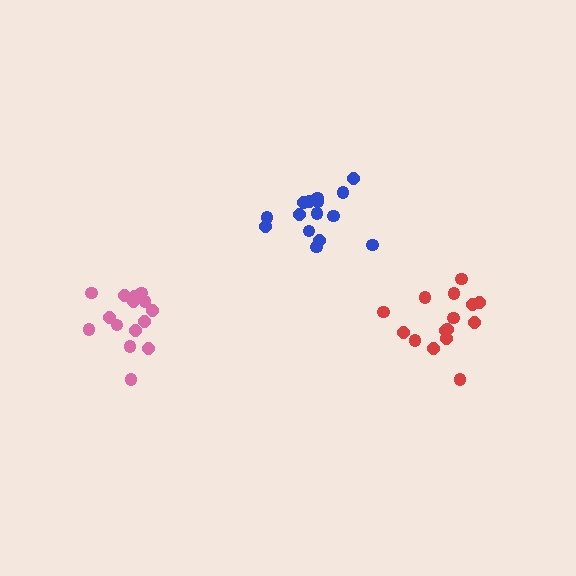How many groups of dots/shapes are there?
There are 3 groups.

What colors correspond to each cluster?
The clusters are colored: blue, pink, red.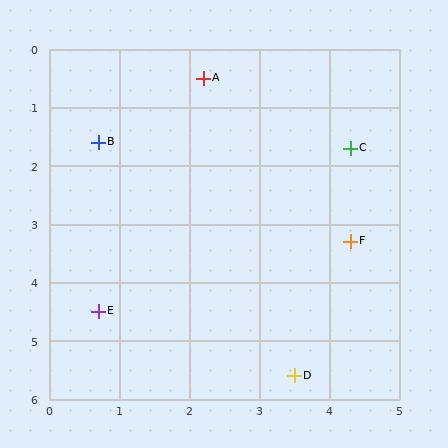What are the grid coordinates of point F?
Point F is at approximately (4.3, 3.3).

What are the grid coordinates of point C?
Point C is at approximately (4.3, 1.7).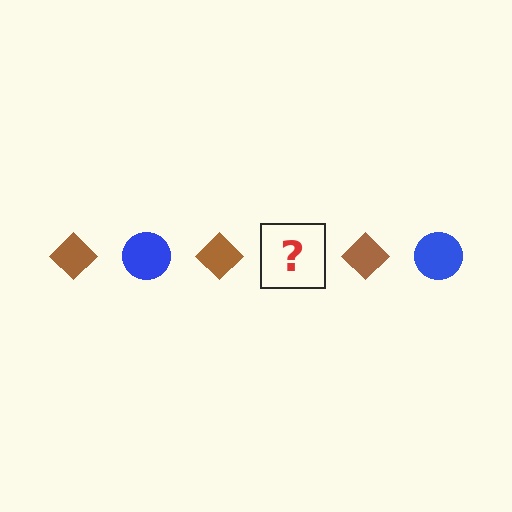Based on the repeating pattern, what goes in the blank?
The blank should be a blue circle.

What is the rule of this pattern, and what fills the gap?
The rule is that the pattern alternates between brown diamond and blue circle. The gap should be filled with a blue circle.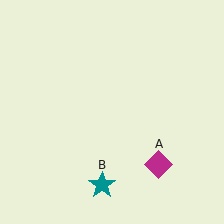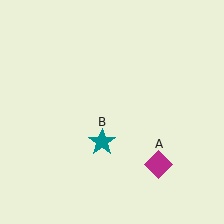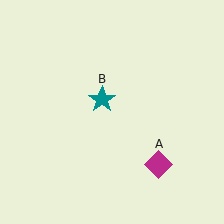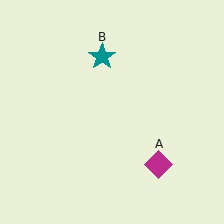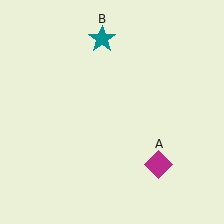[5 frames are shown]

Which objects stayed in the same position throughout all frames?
Magenta diamond (object A) remained stationary.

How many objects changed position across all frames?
1 object changed position: teal star (object B).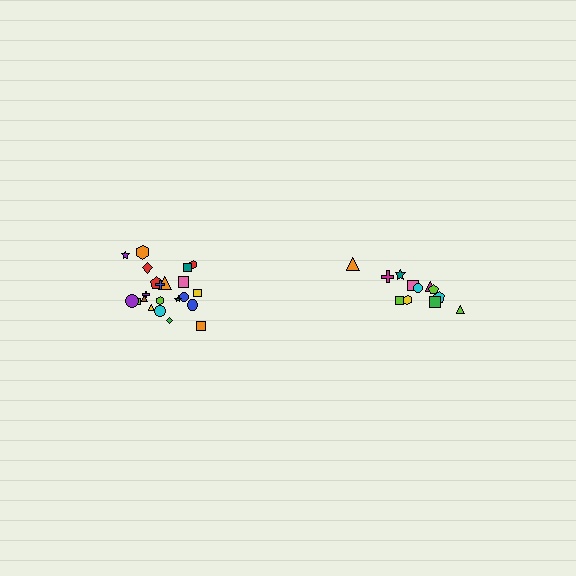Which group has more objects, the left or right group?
The left group.